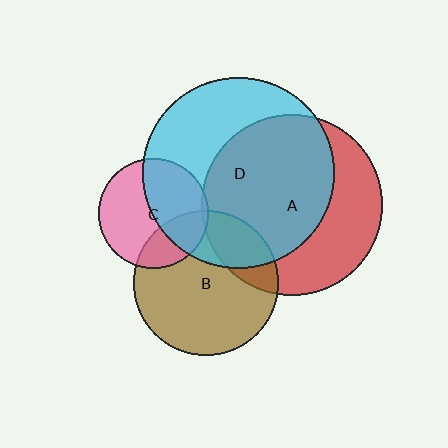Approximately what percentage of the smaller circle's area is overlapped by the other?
Approximately 60%.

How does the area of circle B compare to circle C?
Approximately 1.7 times.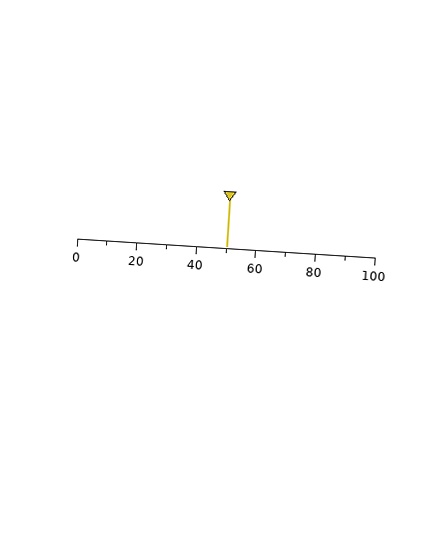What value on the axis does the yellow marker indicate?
The marker indicates approximately 50.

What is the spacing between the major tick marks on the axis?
The major ticks are spaced 20 apart.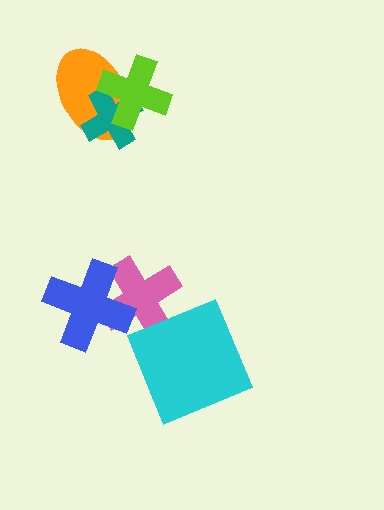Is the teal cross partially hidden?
Yes, it is partially covered by another shape.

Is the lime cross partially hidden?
No, no other shape covers it.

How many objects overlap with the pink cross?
2 objects overlap with the pink cross.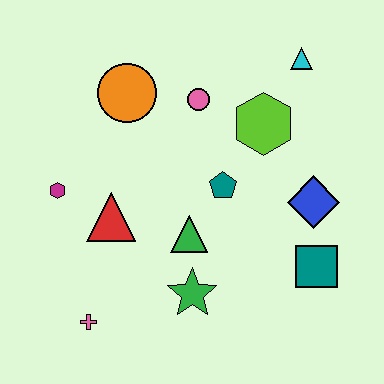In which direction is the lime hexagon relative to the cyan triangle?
The lime hexagon is below the cyan triangle.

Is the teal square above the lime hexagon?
No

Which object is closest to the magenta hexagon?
The red triangle is closest to the magenta hexagon.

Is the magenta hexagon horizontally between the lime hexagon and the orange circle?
No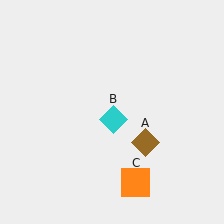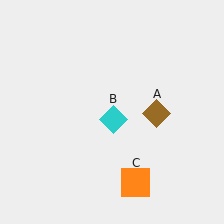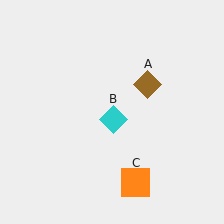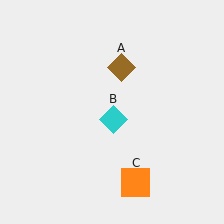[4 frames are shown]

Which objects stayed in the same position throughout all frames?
Cyan diamond (object B) and orange square (object C) remained stationary.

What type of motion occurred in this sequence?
The brown diamond (object A) rotated counterclockwise around the center of the scene.